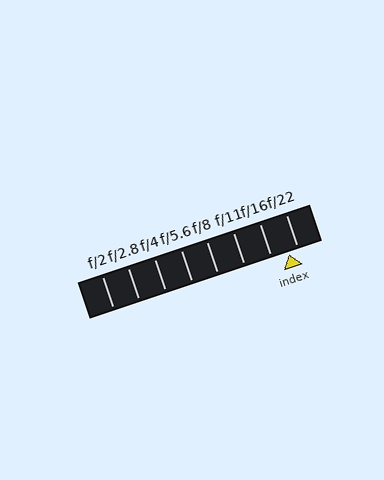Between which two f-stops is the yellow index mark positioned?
The index mark is between f/16 and f/22.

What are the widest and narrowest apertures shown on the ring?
The widest aperture shown is f/2 and the narrowest is f/22.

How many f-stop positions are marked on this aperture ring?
There are 8 f-stop positions marked.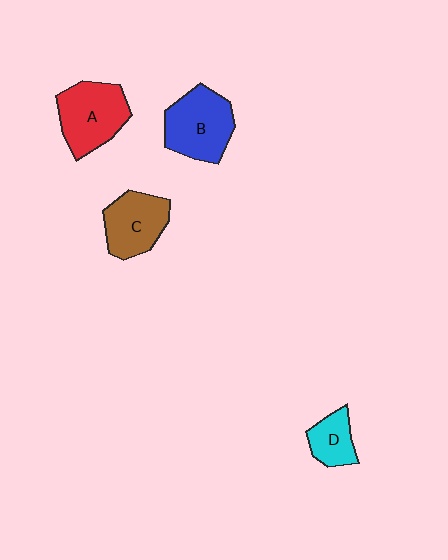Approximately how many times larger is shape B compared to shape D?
Approximately 2.0 times.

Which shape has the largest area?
Shape B (blue).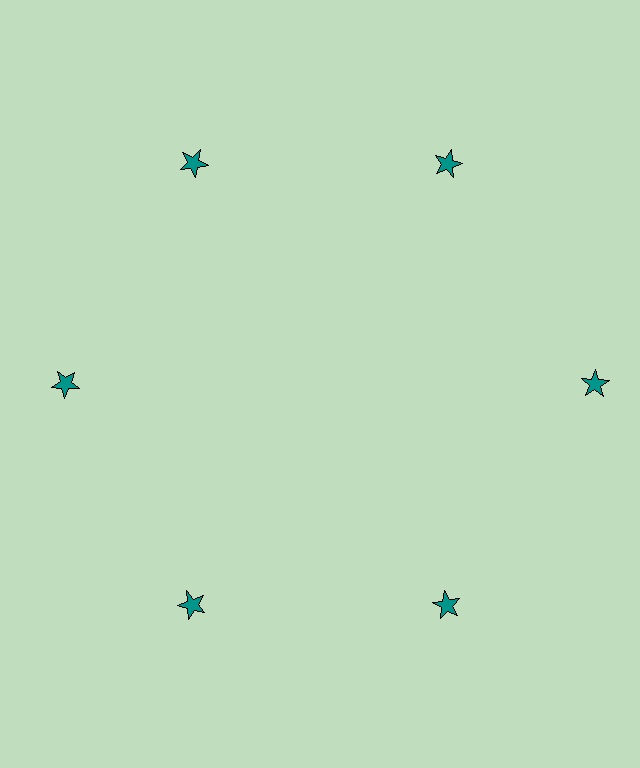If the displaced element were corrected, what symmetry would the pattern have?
It would have 6-fold rotational symmetry — the pattern would map onto itself every 60 degrees.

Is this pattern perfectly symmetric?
No. The 6 teal stars are arranged in a ring, but one element near the 3 o'clock position is pushed outward from the center, breaking the 6-fold rotational symmetry.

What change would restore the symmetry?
The symmetry would be restored by moving it inward, back onto the ring so that all 6 stars sit at equal angles and equal distance from the center.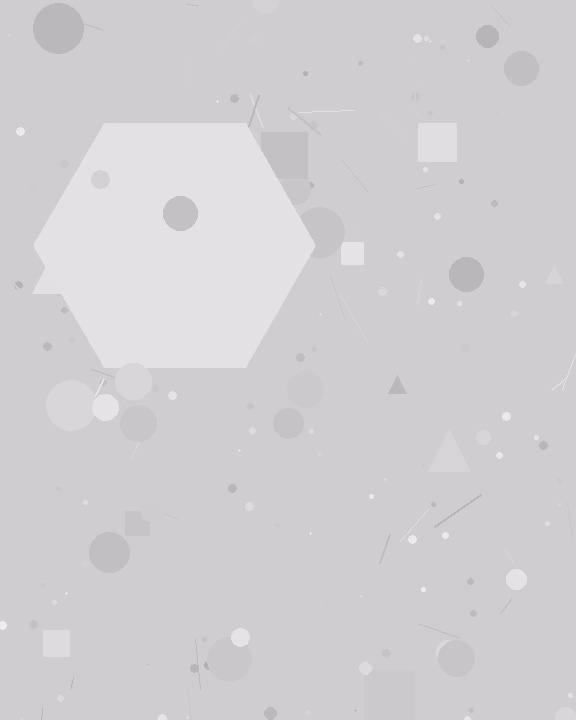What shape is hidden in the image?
A hexagon is hidden in the image.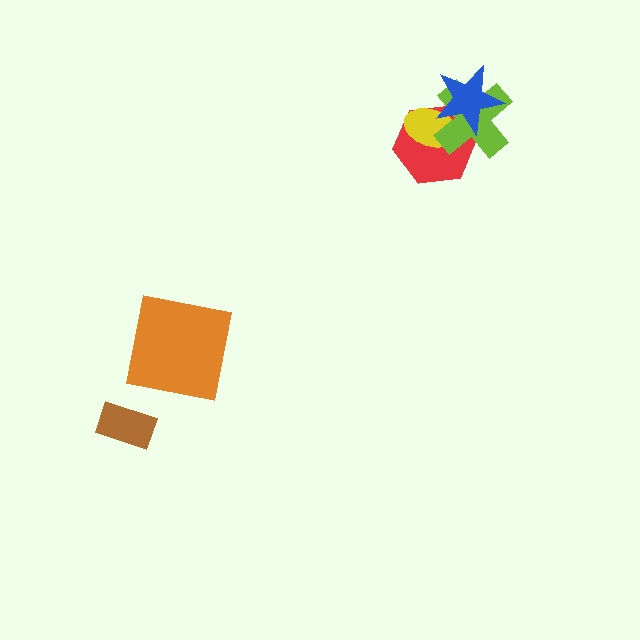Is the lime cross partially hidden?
Yes, it is partially covered by another shape.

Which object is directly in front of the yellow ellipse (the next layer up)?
The lime cross is directly in front of the yellow ellipse.